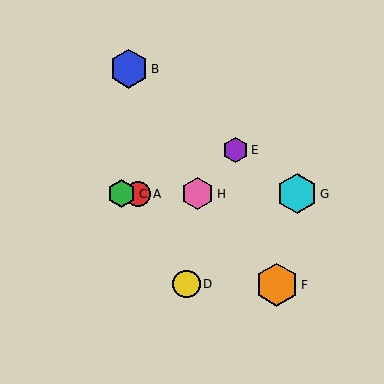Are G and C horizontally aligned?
Yes, both are at y≈194.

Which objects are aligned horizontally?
Objects A, C, G, H are aligned horizontally.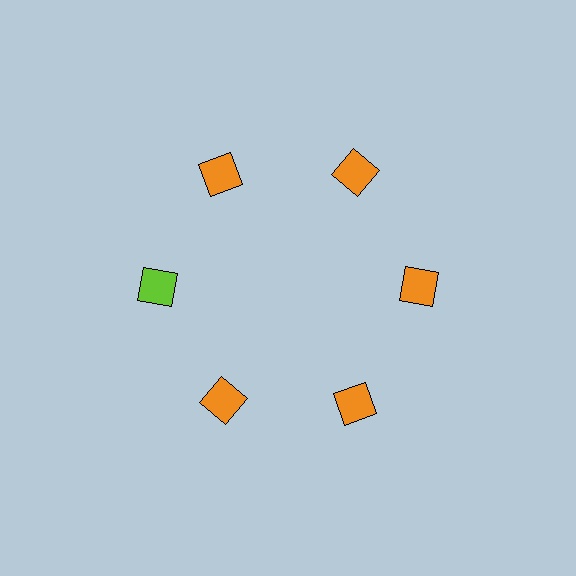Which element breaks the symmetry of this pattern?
The lime diamond at roughly the 9 o'clock position breaks the symmetry. All other shapes are orange diamonds.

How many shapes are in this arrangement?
There are 6 shapes arranged in a ring pattern.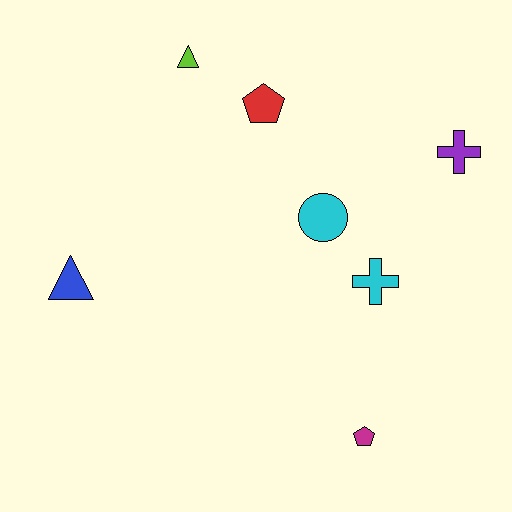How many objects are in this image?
There are 7 objects.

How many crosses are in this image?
There are 2 crosses.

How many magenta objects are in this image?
There is 1 magenta object.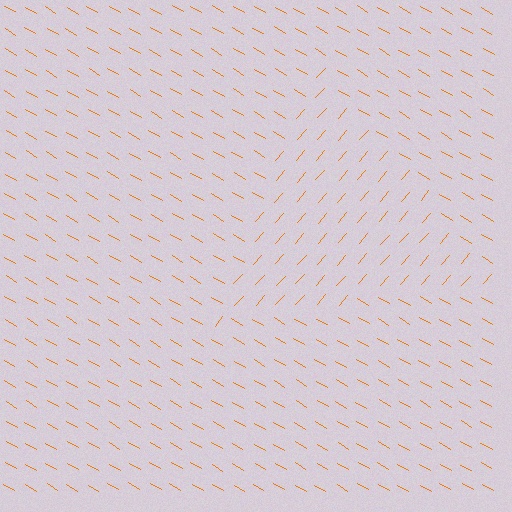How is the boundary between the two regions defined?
The boundary is defined purely by a change in line orientation (approximately 80 degrees difference). All lines are the same color and thickness.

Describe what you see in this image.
The image is filled with small orange line segments. A triangle region in the image has lines oriented differently from the surrounding lines, creating a visible texture boundary.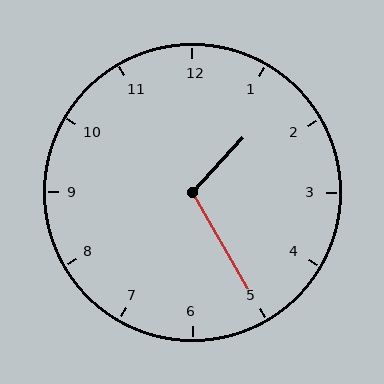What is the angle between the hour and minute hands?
Approximately 108 degrees.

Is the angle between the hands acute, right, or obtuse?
It is obtuse.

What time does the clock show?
1:25.